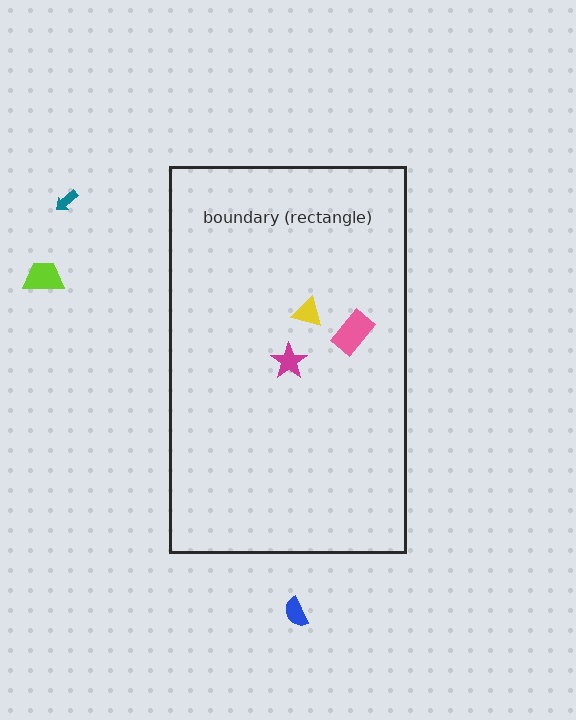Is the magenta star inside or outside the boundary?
Inside.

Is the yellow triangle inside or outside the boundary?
Inside.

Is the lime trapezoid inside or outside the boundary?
Outside.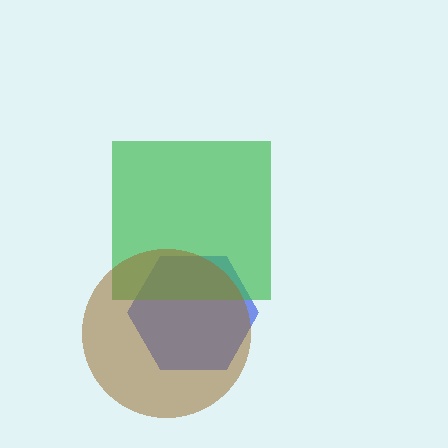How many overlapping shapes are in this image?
There are 3 overlapping shapes in the image.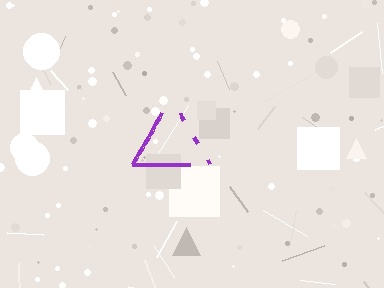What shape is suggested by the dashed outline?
The dashed outline suggests a triangle.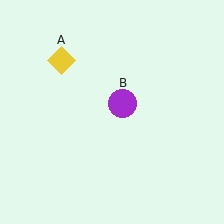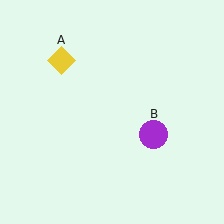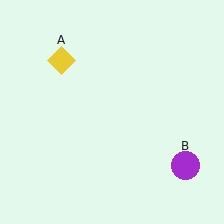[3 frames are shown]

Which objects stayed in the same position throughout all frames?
Yellow diamond (object A) remained stationary.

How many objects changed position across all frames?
1 object changed position: purple circle (object B).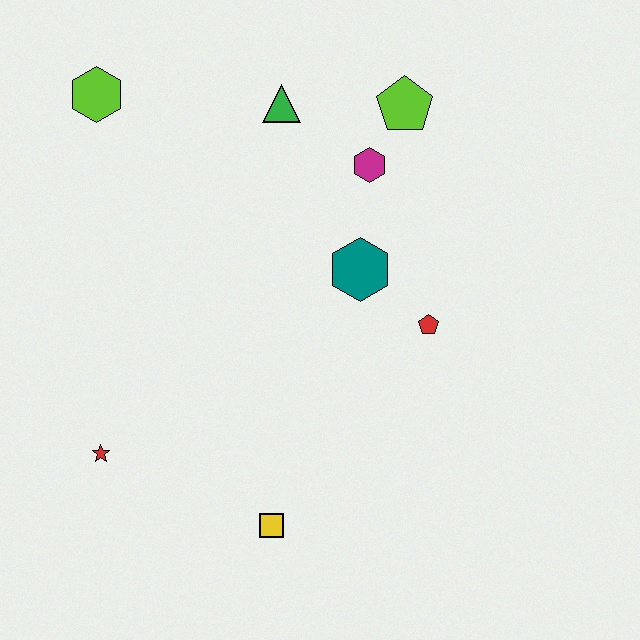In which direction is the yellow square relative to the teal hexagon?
The yellow square is below the teal hexagon.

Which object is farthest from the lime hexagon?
The yellow square is farthest from the lime hexagon.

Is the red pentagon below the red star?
No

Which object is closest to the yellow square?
The red star is closest to the yellow square.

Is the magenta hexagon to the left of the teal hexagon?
No